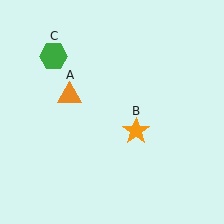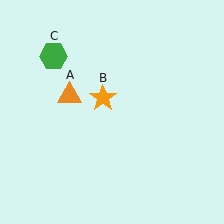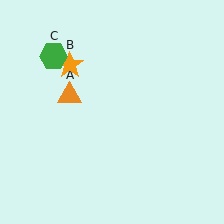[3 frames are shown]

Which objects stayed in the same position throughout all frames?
Orange triangle (object A) and green hexagon (object C) remained stationary.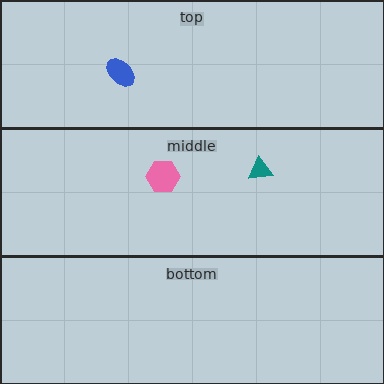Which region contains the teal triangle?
The middle region.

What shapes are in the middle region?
The pink hexagon, the teal triangle.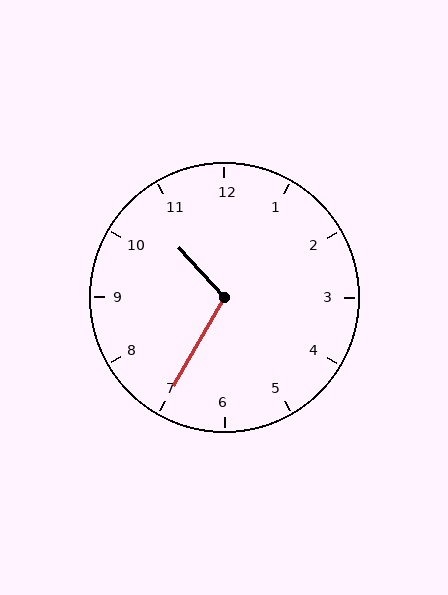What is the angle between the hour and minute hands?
Approximately 108 degrees.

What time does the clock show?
10:35.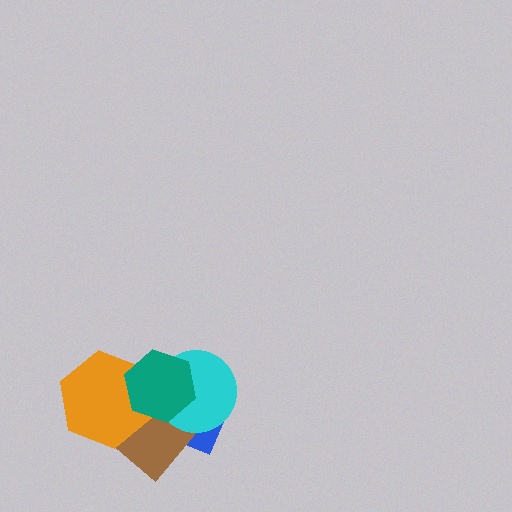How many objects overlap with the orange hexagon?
2 objects overlap with the orange hexagon.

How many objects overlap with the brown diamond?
4 objects overlap with the brown diamond.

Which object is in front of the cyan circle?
The teal hexagon is in front of the cyan circle.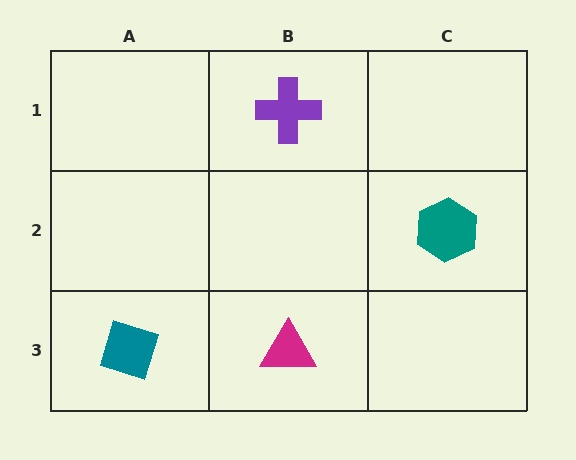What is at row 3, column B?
A magenta triangle.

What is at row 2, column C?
A teal hexagon.